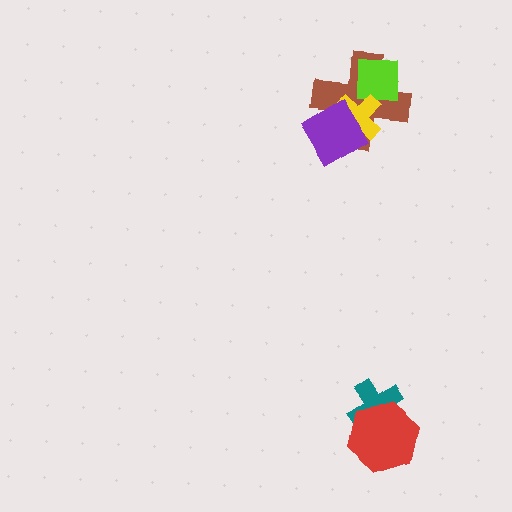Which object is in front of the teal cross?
The red hexagon is in front of the teal cross.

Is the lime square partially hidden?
Yes, it is partially covered by another shape.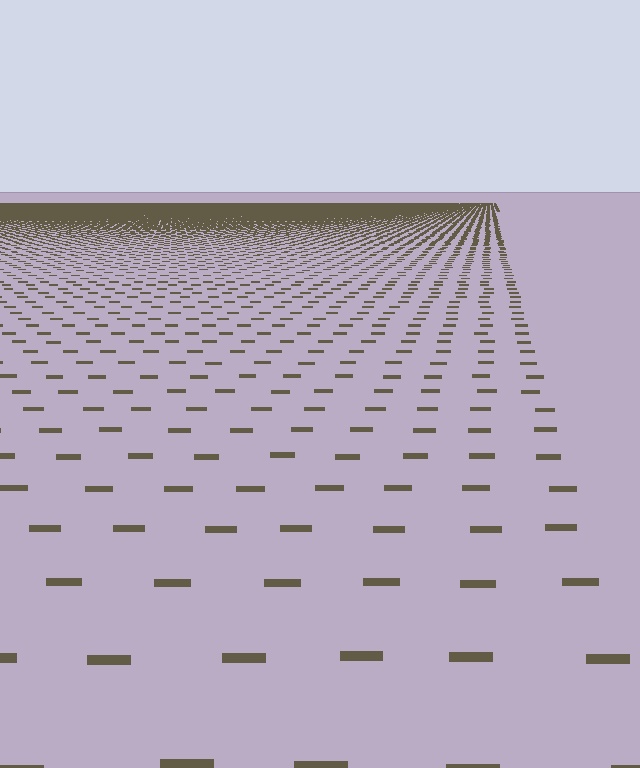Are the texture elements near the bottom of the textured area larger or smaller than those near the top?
Larger. Near the bottom, elements are closer to the viewer and appear at a bigger on-screen size.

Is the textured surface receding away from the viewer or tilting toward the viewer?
The surface is receding away from the viewer. Texture elements get smaller and denser toward the top.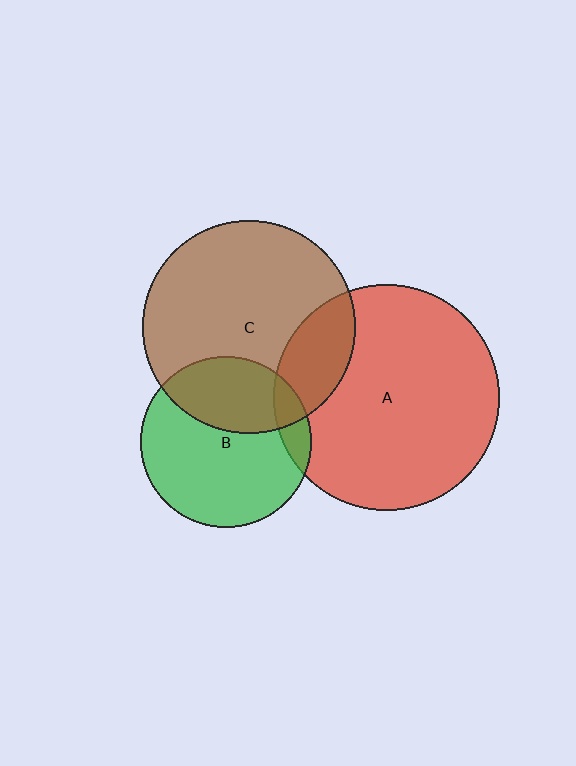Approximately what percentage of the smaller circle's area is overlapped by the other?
Approximately 20%.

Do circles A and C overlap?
Yes.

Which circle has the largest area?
Circle A (red).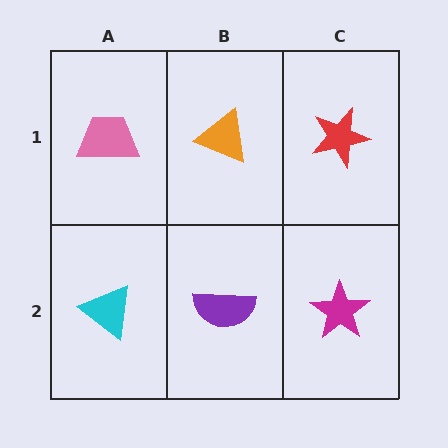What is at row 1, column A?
A pink trapezoid.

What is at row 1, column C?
A red star.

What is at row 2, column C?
A magenta star.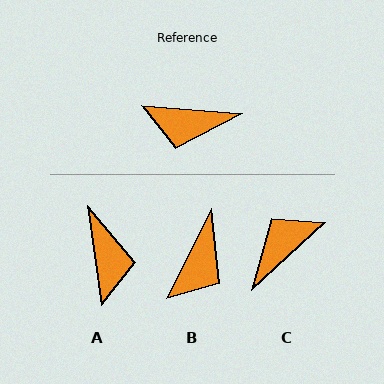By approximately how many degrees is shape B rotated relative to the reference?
Approximately 68 degrees counter-clockwise.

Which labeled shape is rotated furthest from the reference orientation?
C, about 133 degrees away.